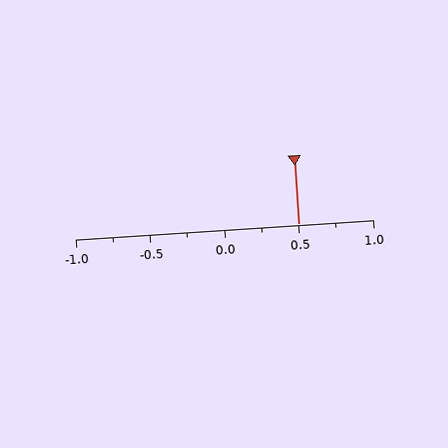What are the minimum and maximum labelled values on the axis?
The axis runs from -1.0 to 1.0.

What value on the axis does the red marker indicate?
The marker indicates approximately 0.5.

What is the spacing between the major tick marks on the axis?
The major ticks are spaced 0.5 apart.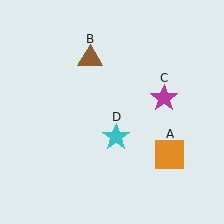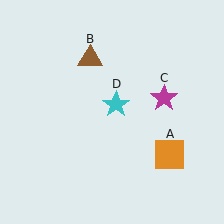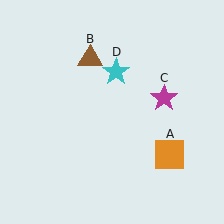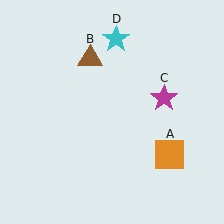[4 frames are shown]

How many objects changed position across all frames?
1 object changed position: cyan star (object D).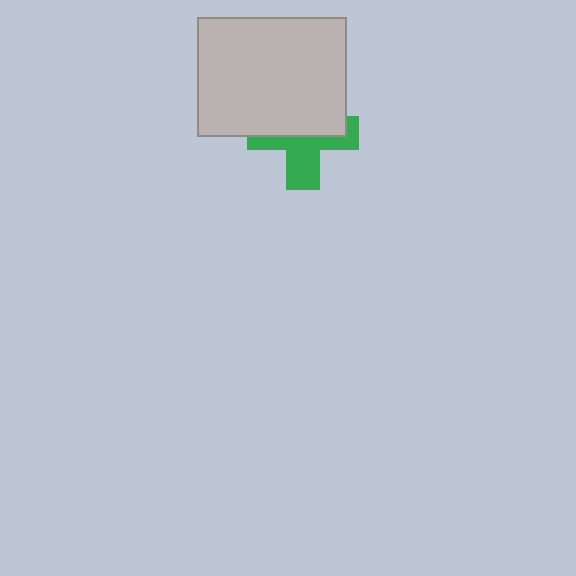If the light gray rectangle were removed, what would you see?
You would see the complete green cross.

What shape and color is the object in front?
The object in front is a light gray rectangle.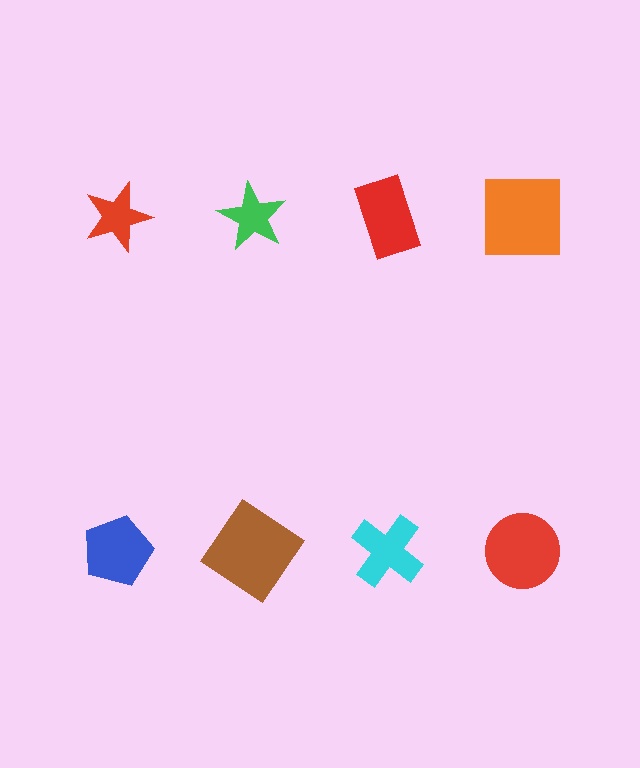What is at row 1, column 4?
An orange square.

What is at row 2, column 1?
A blue pentagon.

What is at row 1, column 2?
A green star.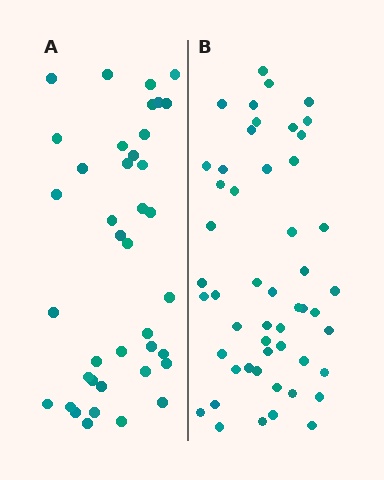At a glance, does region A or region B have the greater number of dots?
Region B (the right region) has more dots.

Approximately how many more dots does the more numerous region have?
Region B has roughly 12 or so more dots than region A.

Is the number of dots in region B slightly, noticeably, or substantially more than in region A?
Region B has noticeably more, but not dramatically so. The ratio is roughly 1.3 to 1.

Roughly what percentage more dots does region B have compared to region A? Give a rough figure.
About 30% more.